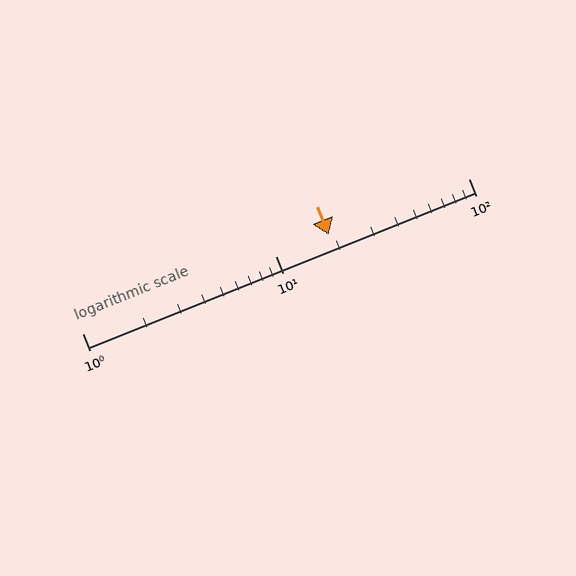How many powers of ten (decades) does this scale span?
The scale spans 2 decades, from 1 to 100.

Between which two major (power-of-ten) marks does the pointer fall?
The pointer is between 10 and 100.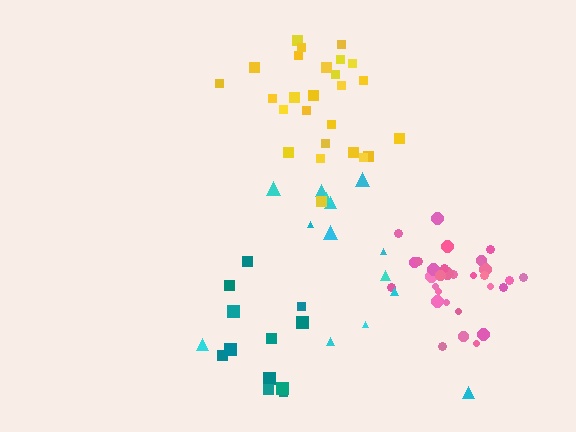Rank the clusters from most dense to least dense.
pink, yellow, teal, cyan.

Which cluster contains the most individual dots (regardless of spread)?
Pink (31).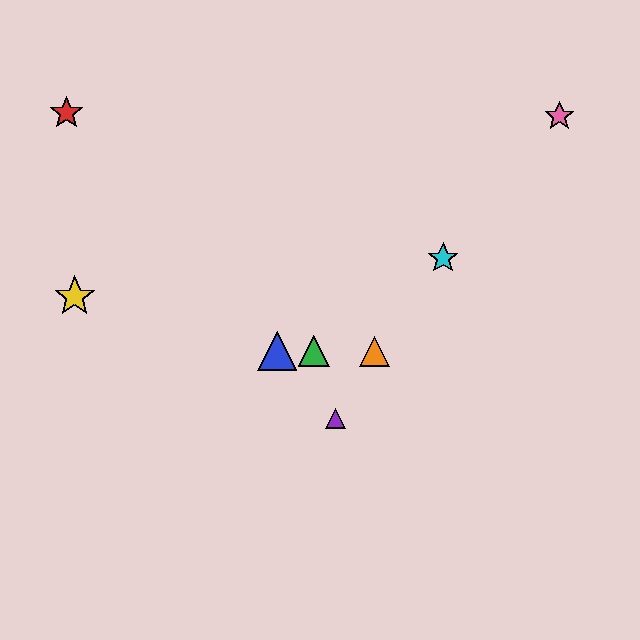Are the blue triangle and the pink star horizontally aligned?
No, the blue triangle is at y≈351 and the pink star is at y≈116.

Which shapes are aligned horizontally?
The blue triangle, the green triangle, the orange triangle are aligned horizontally.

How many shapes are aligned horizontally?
3 shapes (the blue triangle, the green triangle, the orange triangle) are aligned horizontally.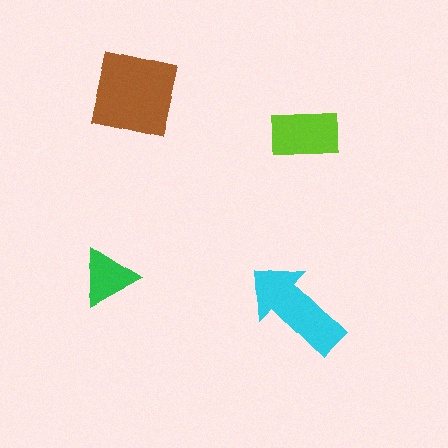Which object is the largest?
The brown square.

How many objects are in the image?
There are 4 objects in the image.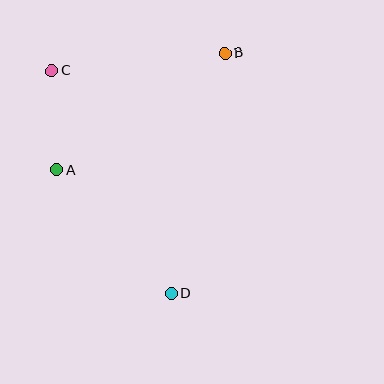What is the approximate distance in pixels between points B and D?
The distance between B and D is approximately 246 pixels.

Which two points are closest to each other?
Points A and C are closest to each other.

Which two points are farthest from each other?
Points C and D are farthest from each other.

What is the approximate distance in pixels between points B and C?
The distance between B and C is approximately 174 pixels.